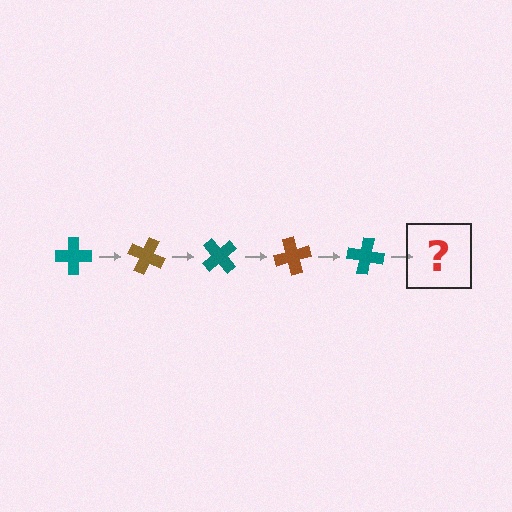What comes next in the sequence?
The next element should be a brown cross, rotated 125 degrees from the start.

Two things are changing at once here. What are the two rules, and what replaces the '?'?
The two rules are that it rotates 25 degrees each step and the color cycles through teal and brown. The '?' should be a brown cross, rotated 125 degrees from the start.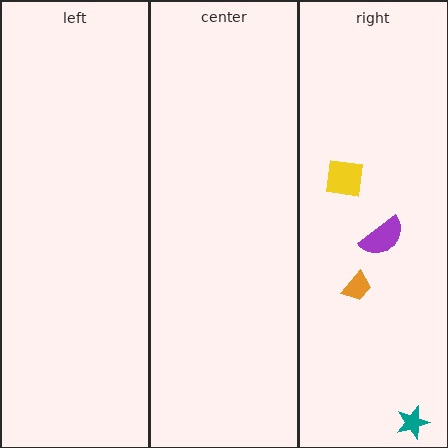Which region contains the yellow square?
The right region.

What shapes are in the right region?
The yellow square, the purple semicircle, the teal star, the orange trapezoid.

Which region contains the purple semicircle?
The right region.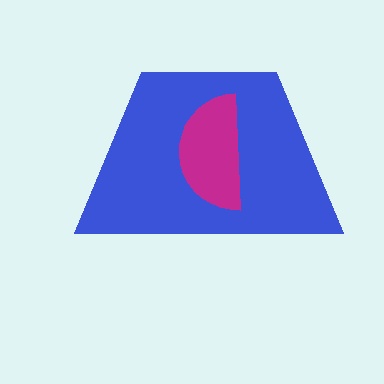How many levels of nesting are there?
2.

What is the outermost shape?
The blue trapezoid.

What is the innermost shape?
The magenta semicircle.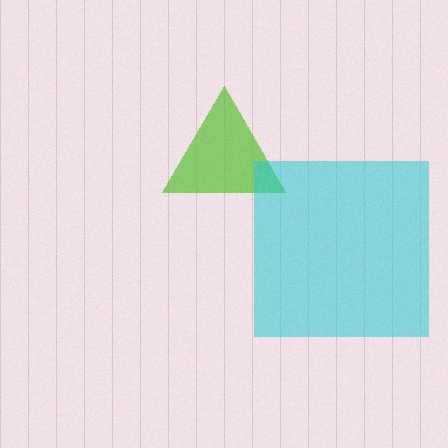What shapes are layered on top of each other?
The layered shapes are: a lime triangle, a cyan square.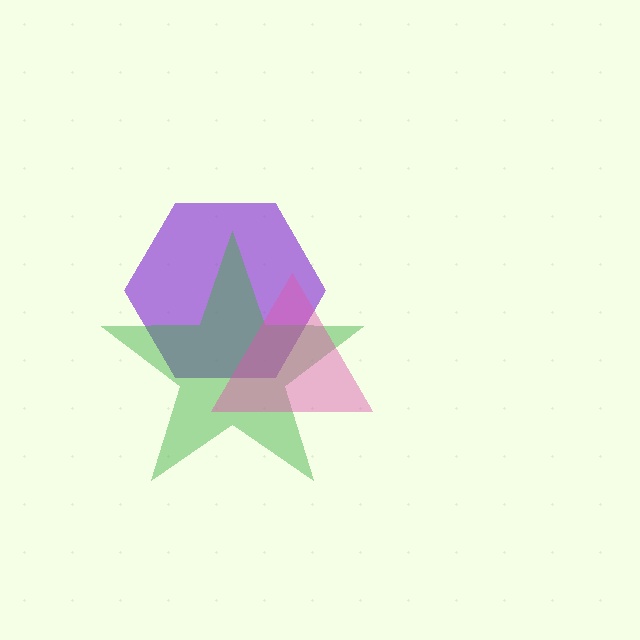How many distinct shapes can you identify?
There are 3 distinct shapes: a purple hexagon, a green star, a pink triangle.